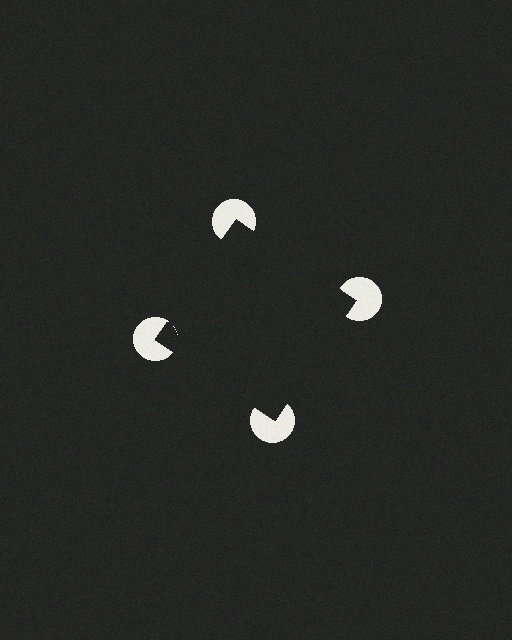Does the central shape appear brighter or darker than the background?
It typically appears slightly darker than the background, even though no actual brightness change is drawn.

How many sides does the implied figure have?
4 sides.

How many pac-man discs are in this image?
There are 4 — one at each vertex of the illusory square.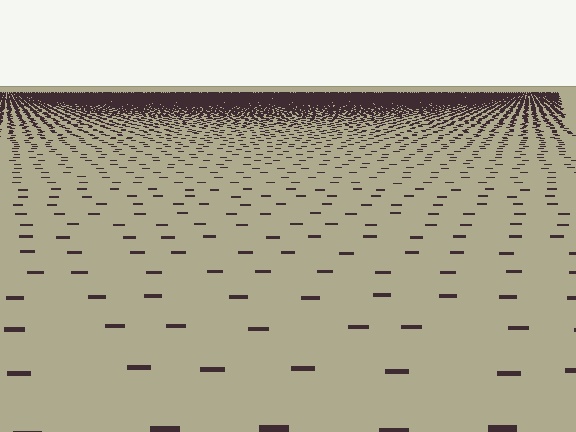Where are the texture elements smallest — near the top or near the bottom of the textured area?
Near the top.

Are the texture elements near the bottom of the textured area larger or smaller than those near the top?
Larger. Near the bottom, elements are closer to the viewer and appear at a bigger on-screen size.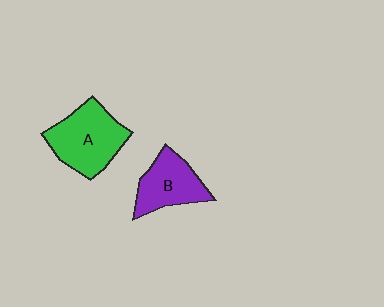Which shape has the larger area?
Shape A (green).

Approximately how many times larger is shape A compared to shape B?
Approximately 1.3 times.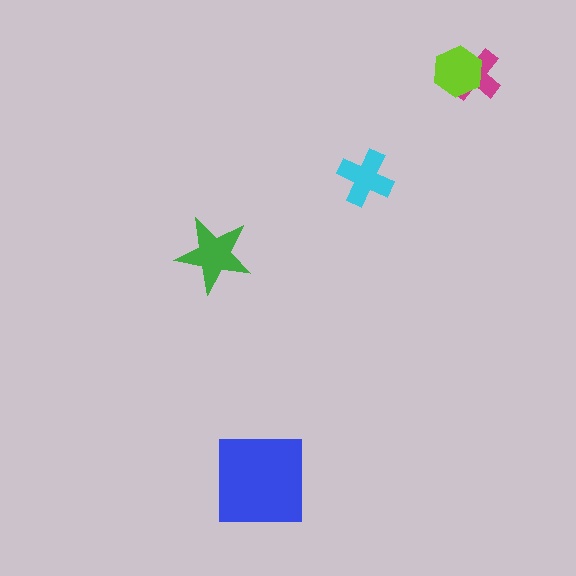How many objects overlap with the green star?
0 objects overlap with the green star.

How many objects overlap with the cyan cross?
0 objects overlap with the cyan cross.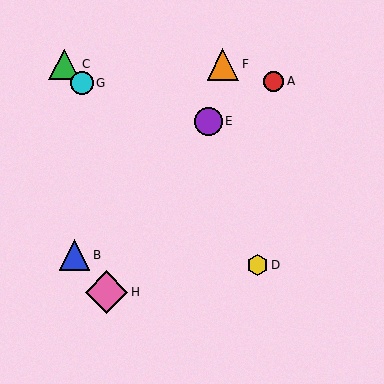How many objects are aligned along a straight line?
3 objects (C, D, G) are aligned along a straight line.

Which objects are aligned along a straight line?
Objects C, D, G are aligned along a straight line.